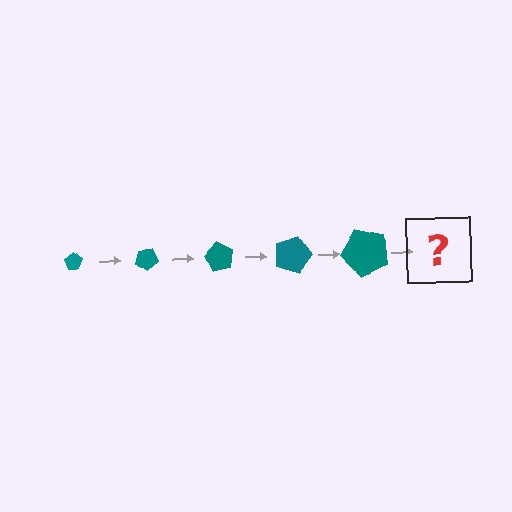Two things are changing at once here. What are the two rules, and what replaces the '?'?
The two rules are that the pentagon grows larger each step and it rotates 30 degrees each step. The '?' should be a pentagon, larger than the previous one and rotated 150 degrees from the start.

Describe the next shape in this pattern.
It should be a pentagon, larger than the previous one and rotated 150 degrees from the start.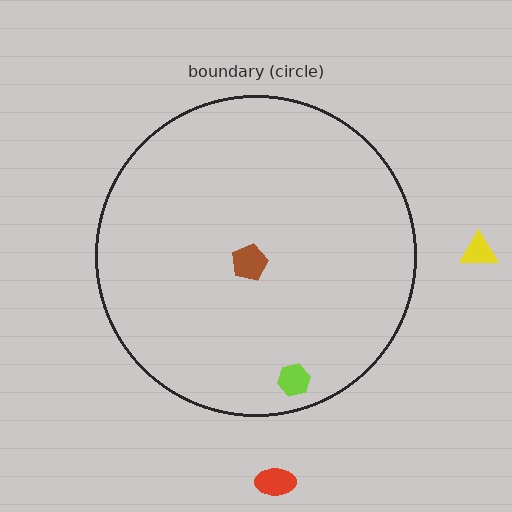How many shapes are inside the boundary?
2 inside, 2 outside.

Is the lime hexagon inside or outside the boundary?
Inside.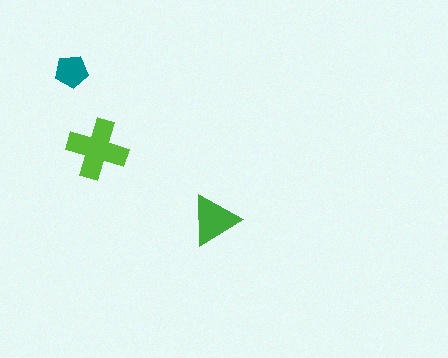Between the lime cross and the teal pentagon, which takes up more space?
The lime cross.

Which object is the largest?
The lime cross.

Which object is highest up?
The teal pentagon is topmost.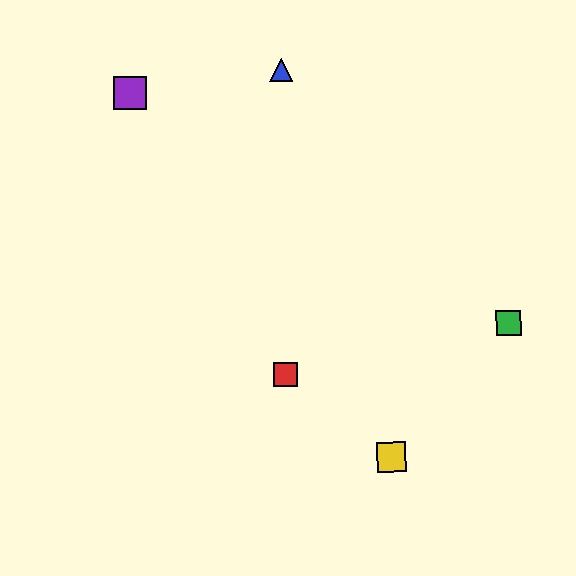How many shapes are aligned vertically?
2 shapes (the red square, the blue triangle) are aligned vertically.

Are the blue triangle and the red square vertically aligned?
Yes, both are at x≈281.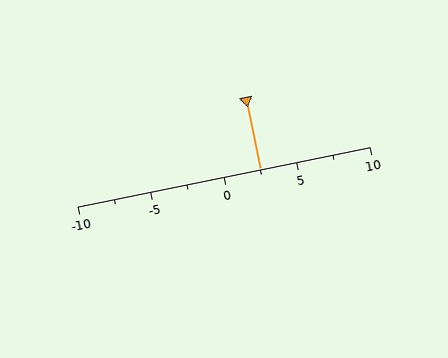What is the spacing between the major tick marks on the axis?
The major ticks are spaced 5 apart.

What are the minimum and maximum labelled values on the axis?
The axis runs from -10 to 10.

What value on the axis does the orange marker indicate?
The marker indicates approximately 2.5.